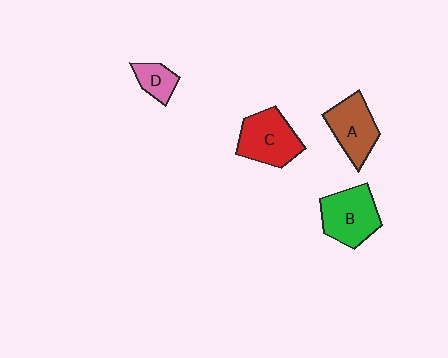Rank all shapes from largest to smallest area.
From largest to smallest: C (red), B (green), A (brown), D (pink).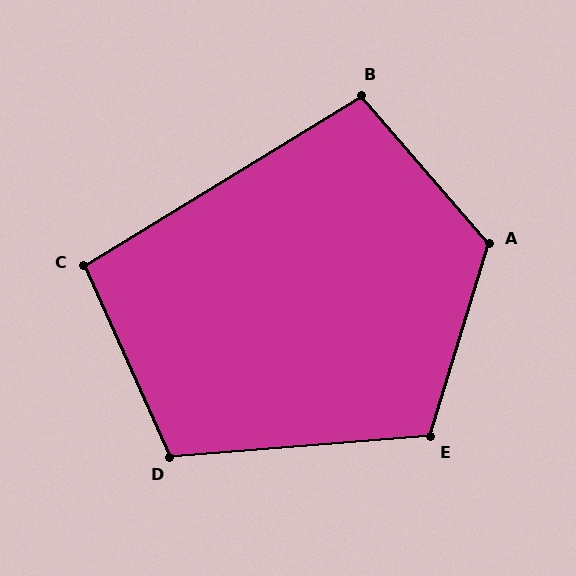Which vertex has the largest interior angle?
A, at approximately 122 degrees.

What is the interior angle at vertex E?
Approximately 111 degrees (obtuse).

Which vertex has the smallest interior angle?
C, at approximately 97 degrees.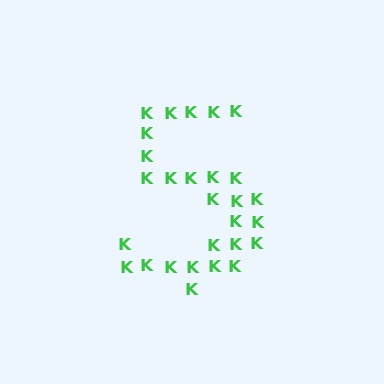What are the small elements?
The small elements are letter K's.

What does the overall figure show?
The overall figure shows the digit 5.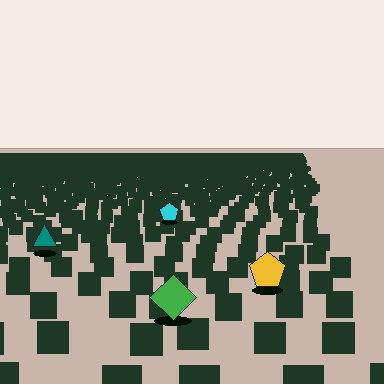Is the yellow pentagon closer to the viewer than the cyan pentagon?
Yes. The yellow pentagon is closer — you can tell from the texture gradient: the ground texture is coarser near it.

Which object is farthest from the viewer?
The cyan pentagon is farthest from the viewer. It appears smaller and the ground texture around it is denser.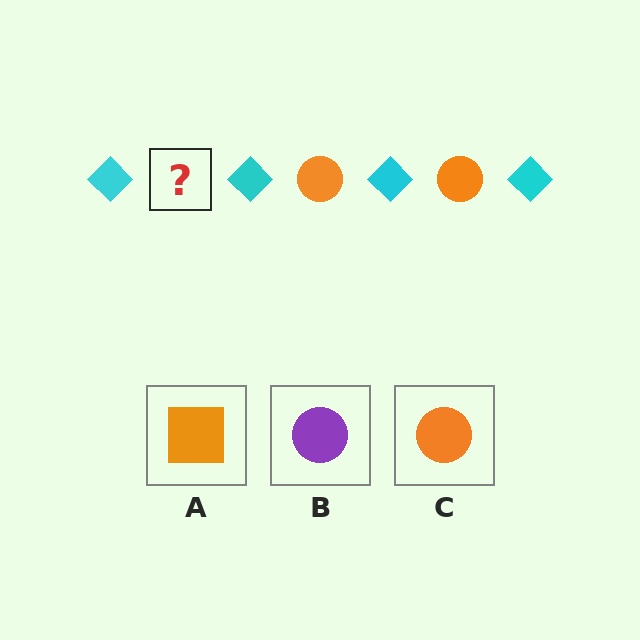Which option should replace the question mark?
Option C.